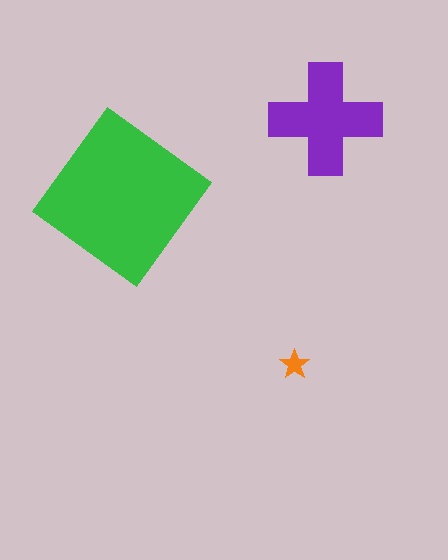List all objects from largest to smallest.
The green diamond, the purple cross, the orange star.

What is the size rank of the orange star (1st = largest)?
3rd.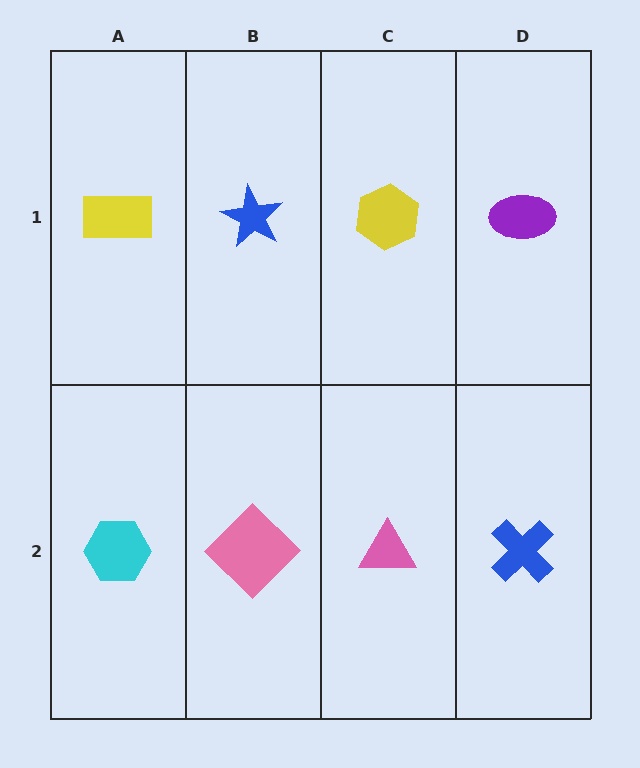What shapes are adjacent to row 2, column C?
A yellow hexagon (row 1, column C), a pink diamond (row 2, column B), a blue cross (row 2, column D).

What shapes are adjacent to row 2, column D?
A purple ellipse (row 1, column D), a pink triangle (row 2, column C).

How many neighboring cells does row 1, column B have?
3.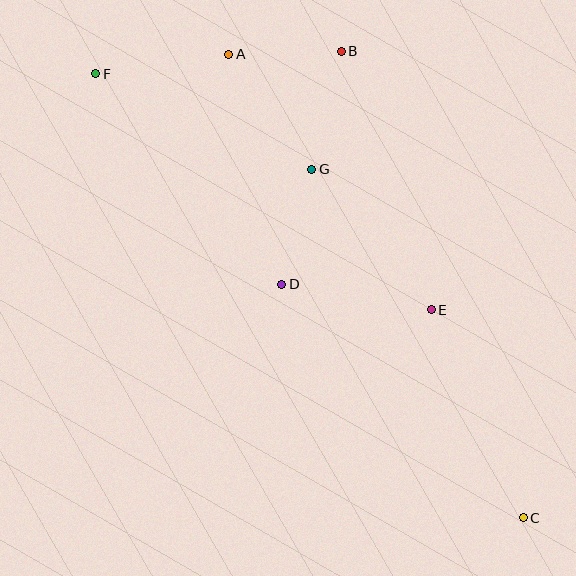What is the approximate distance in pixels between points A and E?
The distance between A and E is approximately 326 pixels.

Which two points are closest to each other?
Points A and B are closest to each other.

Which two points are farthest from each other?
Points C and F are farthest from each other.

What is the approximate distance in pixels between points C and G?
The distance between C and G is approximately 407 pixels.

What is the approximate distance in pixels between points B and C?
The distance between B and C is approximately 501 pixels.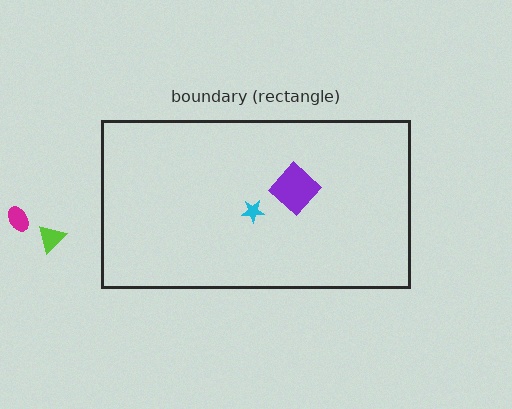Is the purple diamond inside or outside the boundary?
Inside.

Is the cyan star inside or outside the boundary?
Inside.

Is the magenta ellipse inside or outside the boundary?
Outside.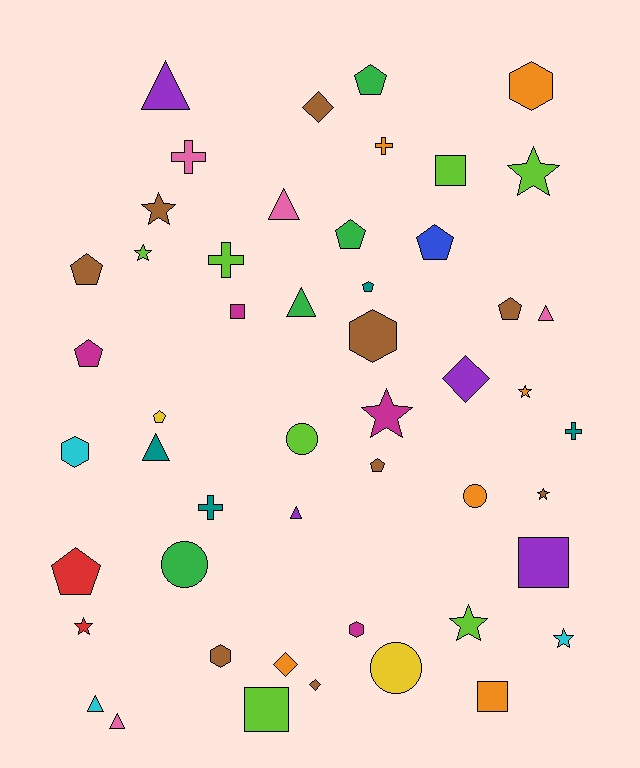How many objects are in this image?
There are 50 objects.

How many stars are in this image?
There are 9 stars.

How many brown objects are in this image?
There are 9 brown objects.